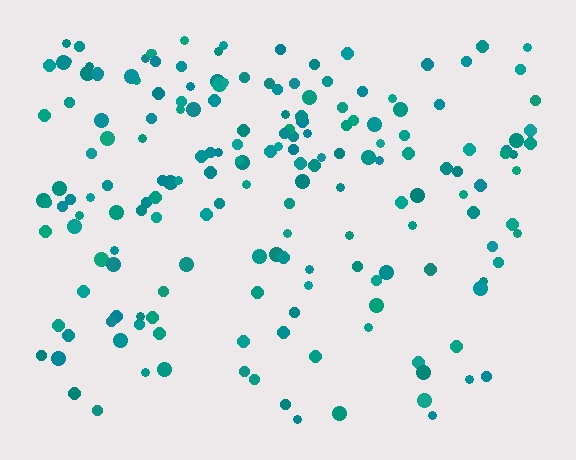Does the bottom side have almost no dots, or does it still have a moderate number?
Still a moderate number, just noticeably fewer than the top.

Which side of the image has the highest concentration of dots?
The top.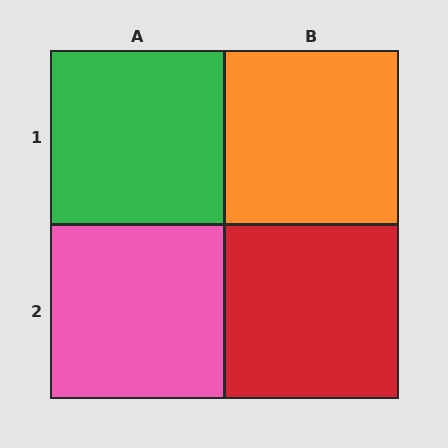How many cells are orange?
1 cell is orange.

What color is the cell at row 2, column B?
Red.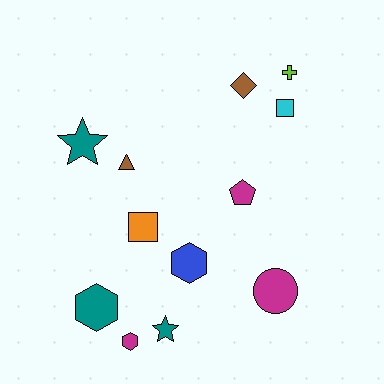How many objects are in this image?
There are 12 objects.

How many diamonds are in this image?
There is 1 diamond.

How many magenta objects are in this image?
There are 3 magenta objects.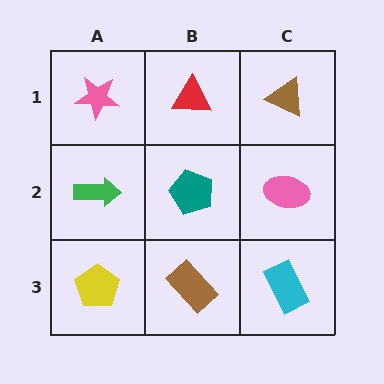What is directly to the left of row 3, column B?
A yellow pentagon.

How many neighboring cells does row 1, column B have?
3.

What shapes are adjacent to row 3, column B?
A teal pentagon (row 2, column B), a yellow pentagon (row 3, column A), a cyan rectangle (row 3, column C).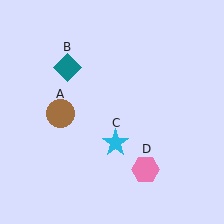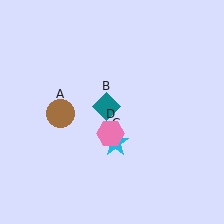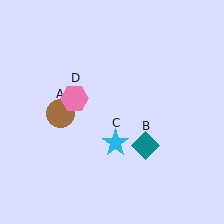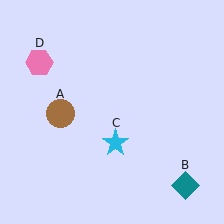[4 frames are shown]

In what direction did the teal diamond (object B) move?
The teal diamond (object B) moved down and to the right.